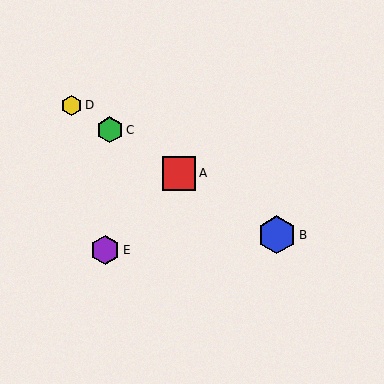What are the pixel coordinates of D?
Object D is at (72, 105).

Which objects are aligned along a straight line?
Objects A, B, C, D are aligned along a straight line.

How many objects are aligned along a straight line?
4 objects (A, B, C, D) are aligned along a straight line.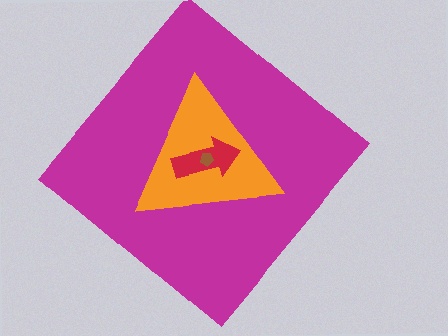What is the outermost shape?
The magenta diamond.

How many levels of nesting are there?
4.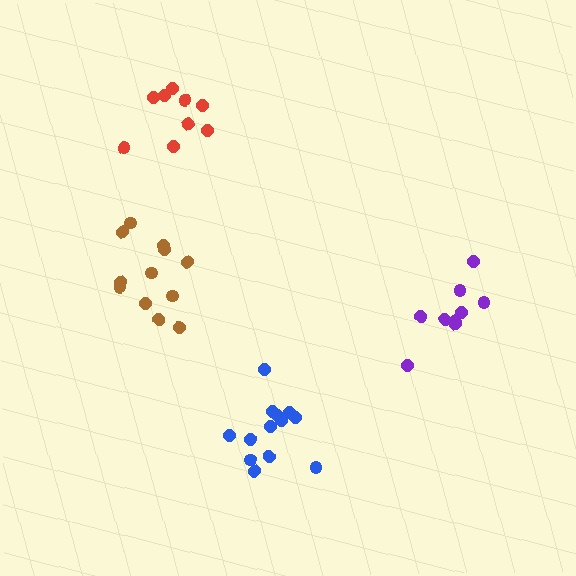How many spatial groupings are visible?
There are 4 spatial groupings.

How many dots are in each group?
Group 1: 9 dots, Group 2: 13 dots, Group 3: 9 dots, Group 4: 12 dots (43 total).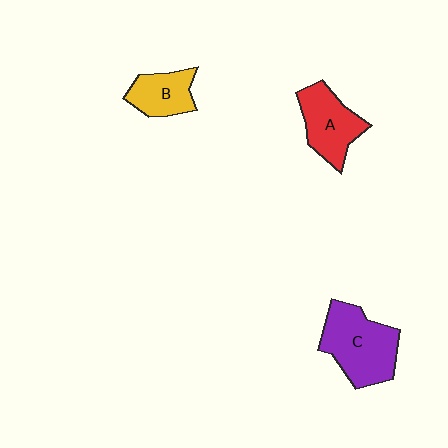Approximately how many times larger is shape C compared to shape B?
Approximately 1.8 times.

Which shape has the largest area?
Shape C (purple).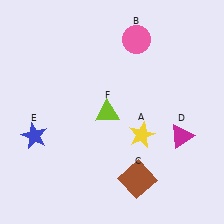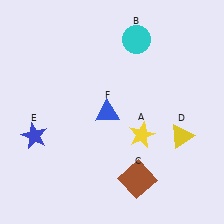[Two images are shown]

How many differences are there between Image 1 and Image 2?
There are 3 differences between the two images.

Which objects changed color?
B changed from pink to cyan. D changed from magenta to yellow. F changed from lime to blue.